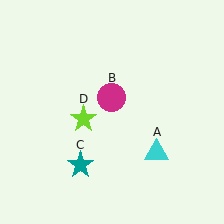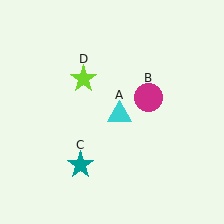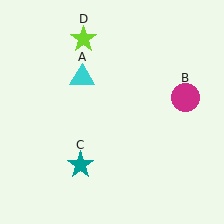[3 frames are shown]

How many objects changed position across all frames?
3 objects changed position: cyan triangle (object A), magenta circle (object B), lime star (object D).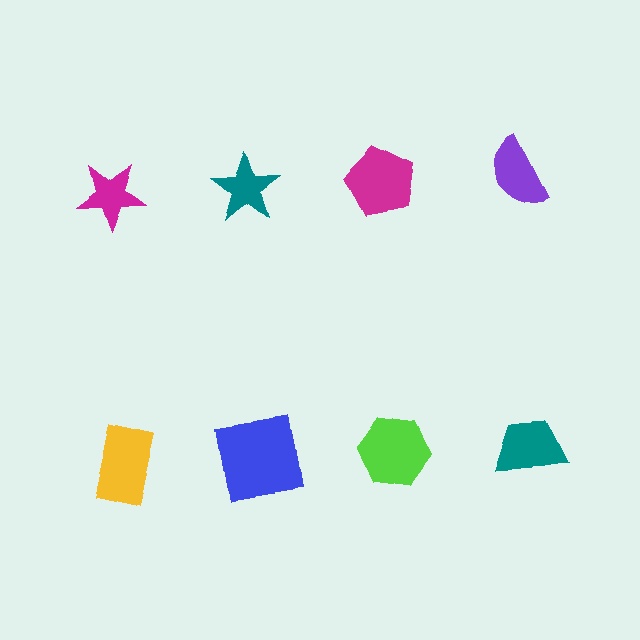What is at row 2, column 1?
A yellow rectangle.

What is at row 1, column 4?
A purple semicircle.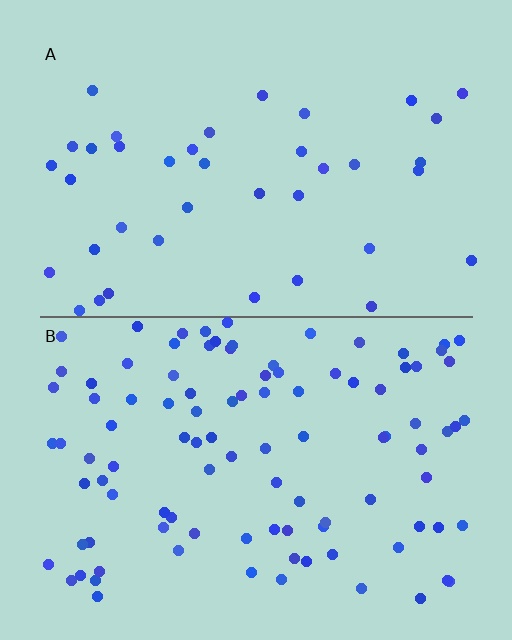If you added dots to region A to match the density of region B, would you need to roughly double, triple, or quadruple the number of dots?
Approximately triple.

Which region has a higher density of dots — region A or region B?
B (the bottom).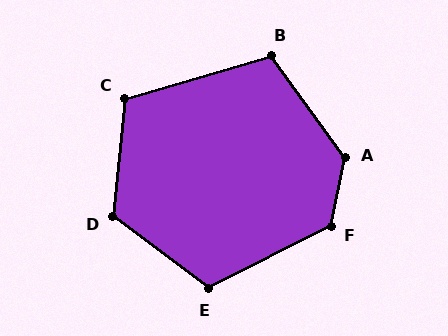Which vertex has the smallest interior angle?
B, at approximately 110 degrees.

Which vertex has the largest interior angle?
A, at approximately 132 degrees.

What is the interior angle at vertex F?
Approximately 129 degrees (obtuse).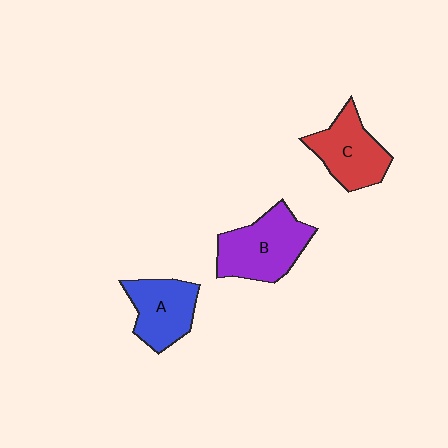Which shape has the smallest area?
Shape A (blue).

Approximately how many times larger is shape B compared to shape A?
Approximately 1.3 times.